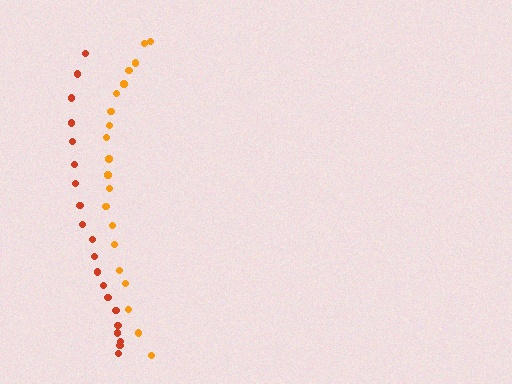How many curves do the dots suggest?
There are 2 distinct paths.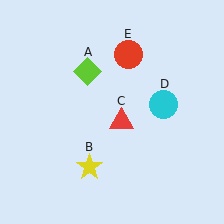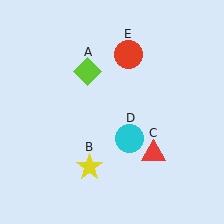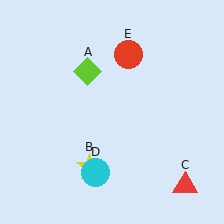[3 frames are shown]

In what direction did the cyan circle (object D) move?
The cyan circle (object D) moved down and to the left.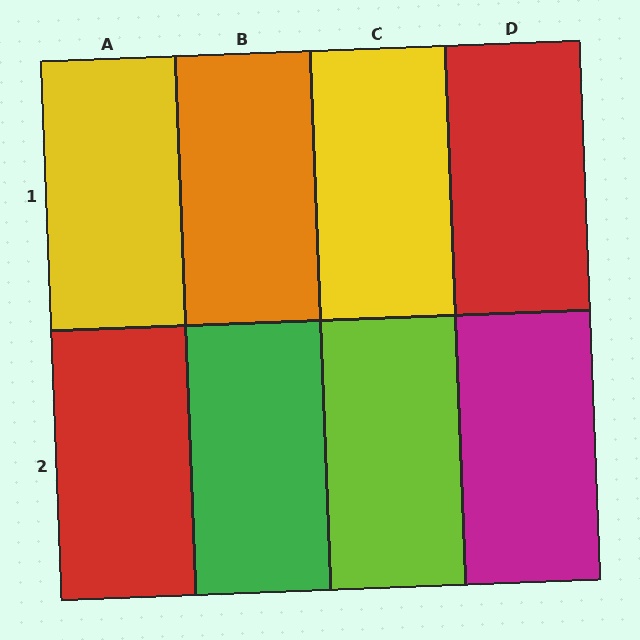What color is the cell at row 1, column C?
Yellow.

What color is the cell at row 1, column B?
Orange.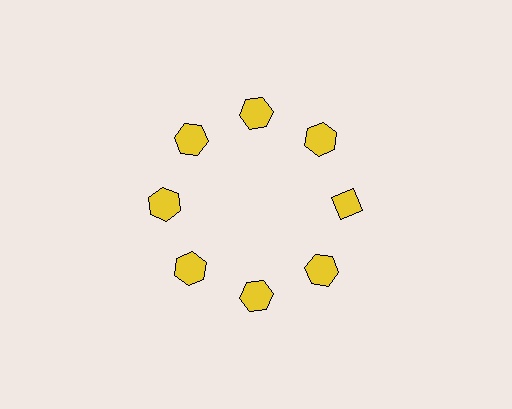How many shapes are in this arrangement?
There are 8 shapes arranged in a ring pattern.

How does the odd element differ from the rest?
It has a different shape: diamond instead of hexagon.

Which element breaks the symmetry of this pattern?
The yellow diamond at roughly the 3 o'clock position breaks the symmetry. All other shapes are yellow hexagons.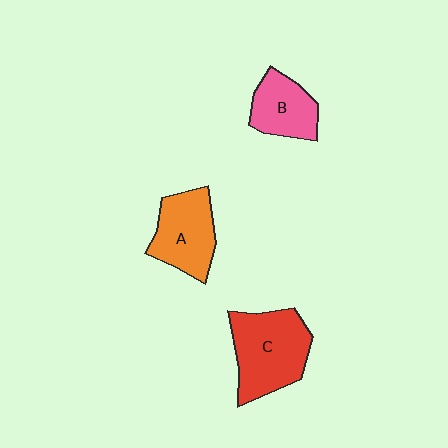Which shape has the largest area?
Shape C (red).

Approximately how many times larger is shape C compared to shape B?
Approximately 1.6 times.